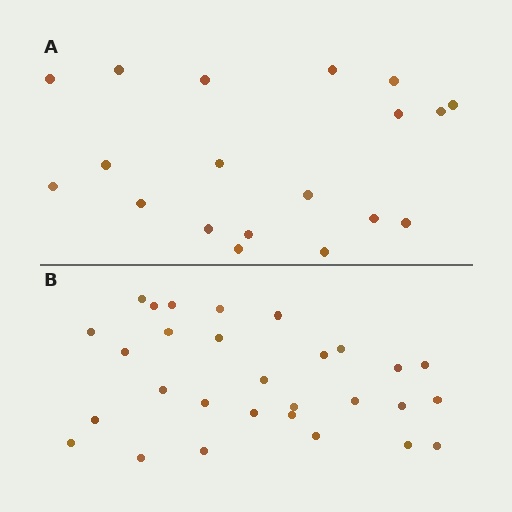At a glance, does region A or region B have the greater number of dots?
Region B (the bottom region) has more dots.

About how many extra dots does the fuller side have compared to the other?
Region B has roughly 10 or so more dots than region A.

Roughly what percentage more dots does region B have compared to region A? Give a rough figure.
About 55% more.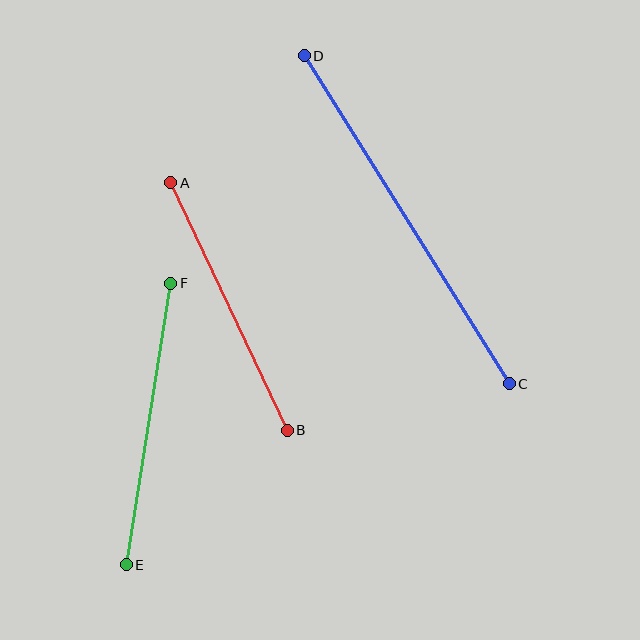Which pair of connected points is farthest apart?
Points C and D are farthest apart.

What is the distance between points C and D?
The distance is approximately 386 pixels.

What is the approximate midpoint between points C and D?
The midpoint is at approximately (407, 220) pixels.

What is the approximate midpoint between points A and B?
The midpoint is at approximately (229, 307) pixels.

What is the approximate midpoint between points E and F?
The midpoint is at approximately (148, 424) pixels.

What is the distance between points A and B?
The distance is approximately 273 pixels.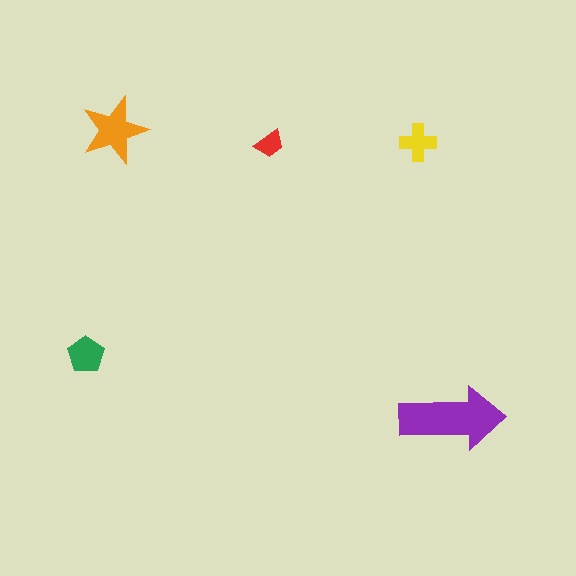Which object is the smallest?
The red trapezoid.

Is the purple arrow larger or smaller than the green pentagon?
Larger.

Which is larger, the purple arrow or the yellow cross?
The purple arrow.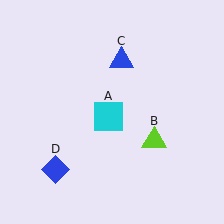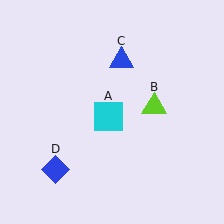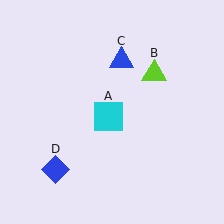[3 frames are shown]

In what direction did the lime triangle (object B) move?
The lime triangle (object B) moved up.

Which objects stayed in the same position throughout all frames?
Cyan square (object A) and blue triangle (object C) and blue diamond (object D) remained stationary.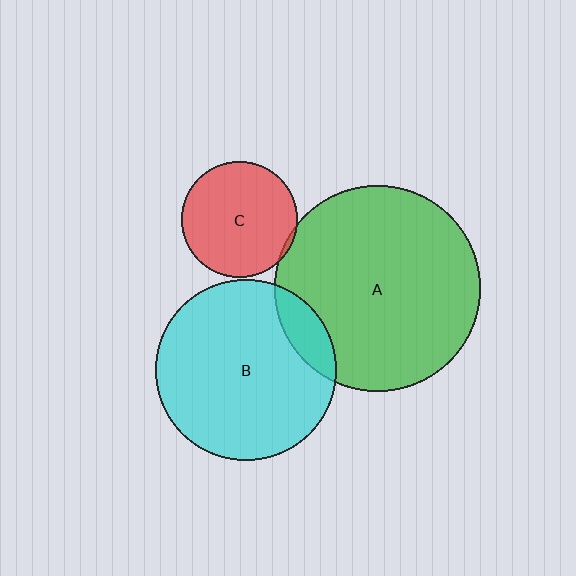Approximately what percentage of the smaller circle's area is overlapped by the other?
Approximately 10%.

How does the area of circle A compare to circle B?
Approximately 1.3 times.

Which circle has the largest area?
Circle A (green).